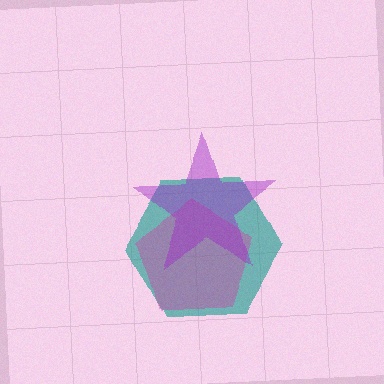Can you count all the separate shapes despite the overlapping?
Yes, there are 3 separate shapes.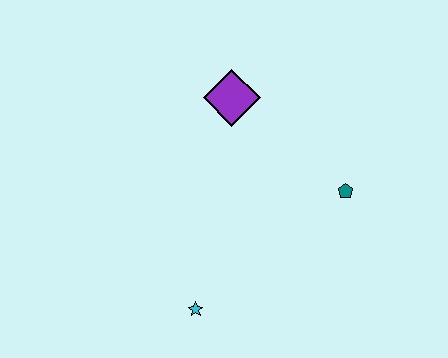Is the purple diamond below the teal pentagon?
No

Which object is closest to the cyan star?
The teal pentagon is closest to the cyan star.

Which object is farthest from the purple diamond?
The cyan star is farthest from the purple diamond.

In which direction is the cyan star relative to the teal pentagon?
The cyan star is to the left of the teal pentagon.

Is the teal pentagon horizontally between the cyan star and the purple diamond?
No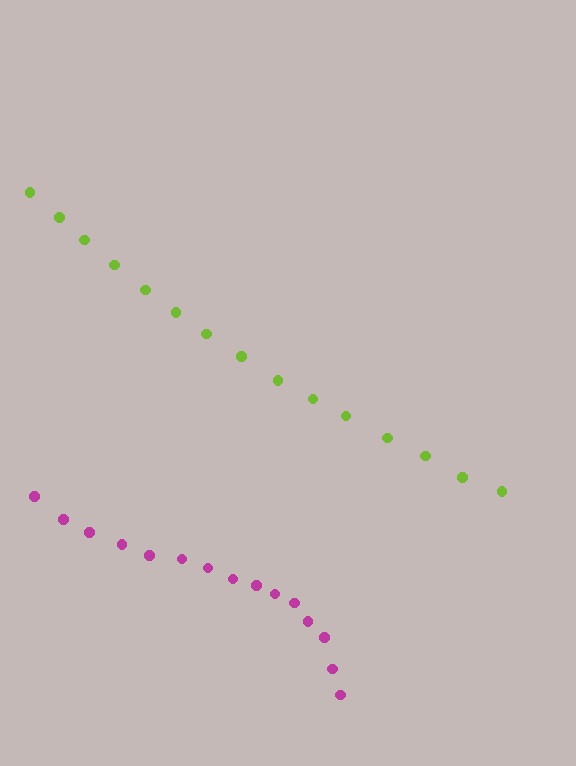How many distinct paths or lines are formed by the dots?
There are 2 distinct paths.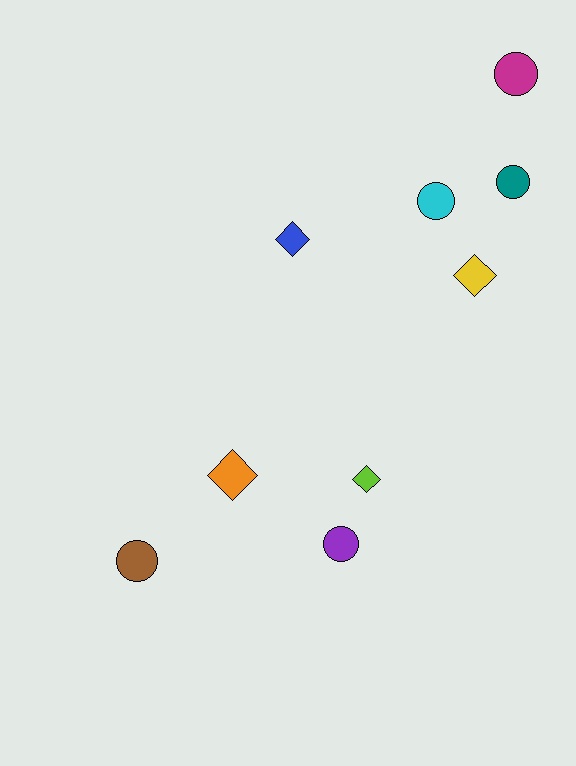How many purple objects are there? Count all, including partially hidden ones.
There is 1 purple object.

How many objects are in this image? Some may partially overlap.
There are 9 objects.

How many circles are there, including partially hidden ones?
There are 5 circles.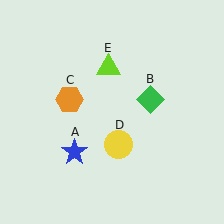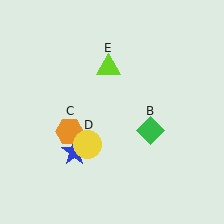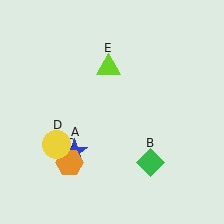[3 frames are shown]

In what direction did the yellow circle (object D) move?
The yellow circle (object D) moved left.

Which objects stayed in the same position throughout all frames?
Blue star (object A) and lime triangle (object E) remained stationary.